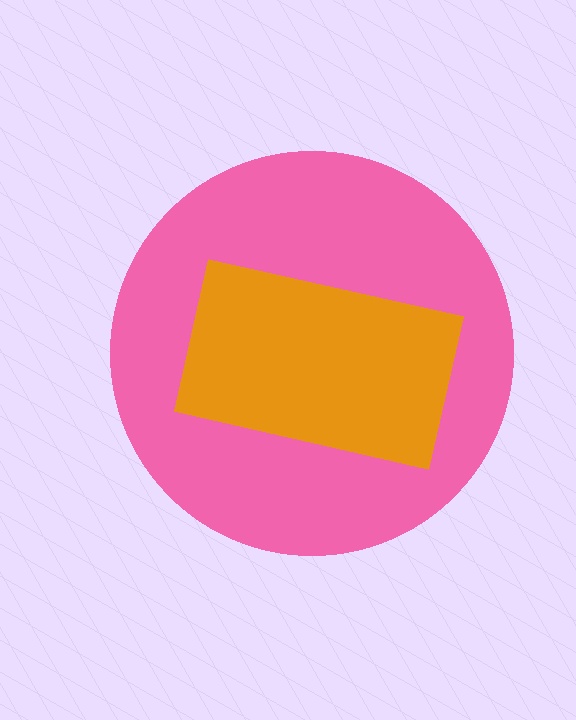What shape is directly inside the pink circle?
The orange rectangle.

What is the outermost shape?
The pink circle.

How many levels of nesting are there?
2.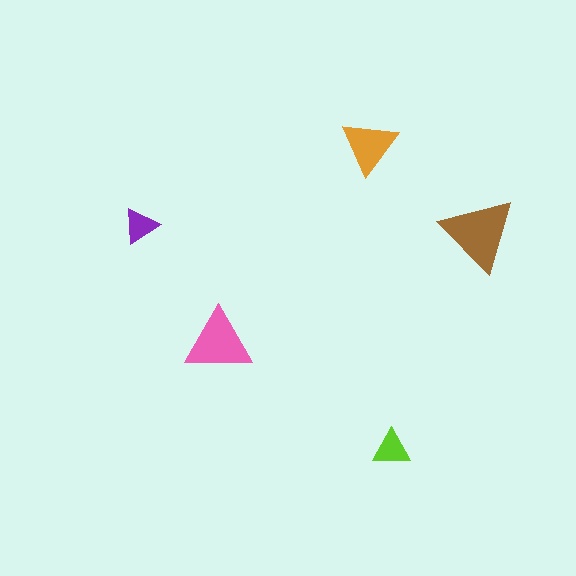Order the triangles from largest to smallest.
the brown one, the pink one, the orange one, the lime one, the purple one.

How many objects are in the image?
There are 5 objects in the image.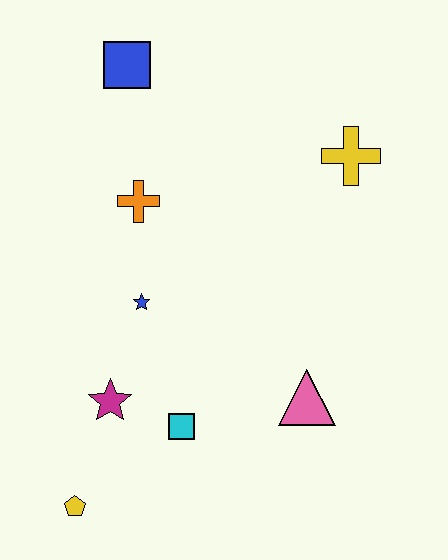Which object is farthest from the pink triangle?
The blue square is farthest from the pink triangle.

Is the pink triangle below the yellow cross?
Yes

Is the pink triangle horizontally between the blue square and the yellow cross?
Yes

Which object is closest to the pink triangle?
The cyan square is closest to the pink triangle.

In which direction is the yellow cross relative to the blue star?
The yellow cross is to the right of the blue star.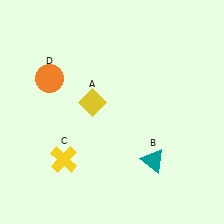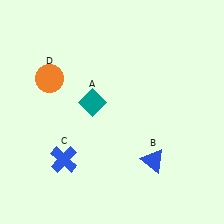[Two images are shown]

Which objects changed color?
A changed from yellow to teal. B changed from teal to blue. C changed from yellow to blue.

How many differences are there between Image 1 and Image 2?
There are 3 differences between the two images.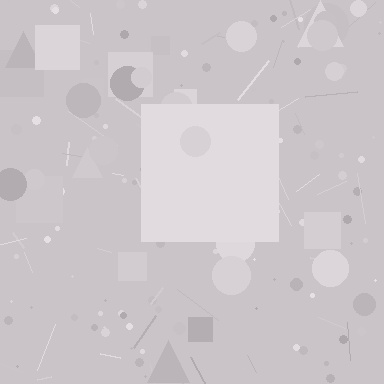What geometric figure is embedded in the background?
A square is embedded in the background.